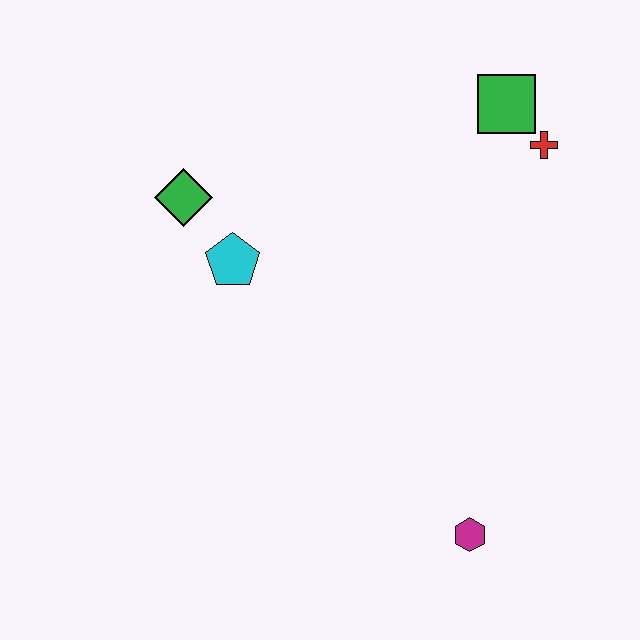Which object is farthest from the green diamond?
The magenta hexagon is farthest from the green diamond.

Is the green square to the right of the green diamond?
Yes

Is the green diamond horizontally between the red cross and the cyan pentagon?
No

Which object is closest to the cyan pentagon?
The green diamond is closest to the cyan pentagon.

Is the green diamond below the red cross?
Yes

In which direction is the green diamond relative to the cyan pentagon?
The green diamond is above the cyan pentagon.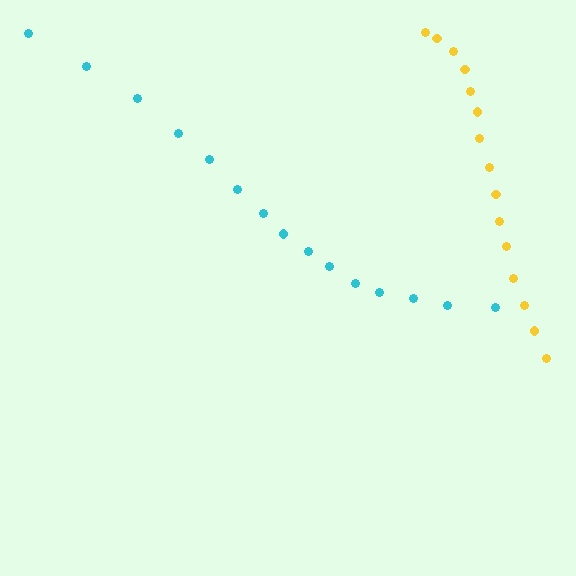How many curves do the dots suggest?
There are 2 distinct paths.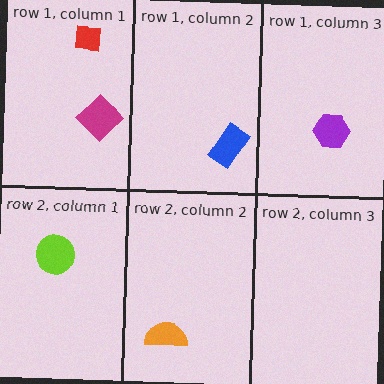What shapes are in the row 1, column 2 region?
The blue rectangle.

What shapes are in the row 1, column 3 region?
The purple hexagon.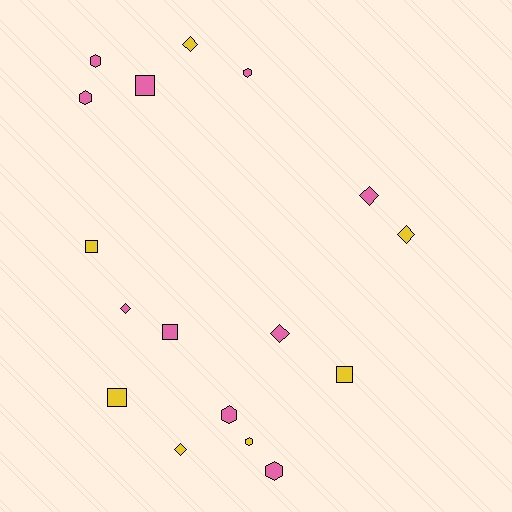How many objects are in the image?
There are 17 objects.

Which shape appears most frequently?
Diamond, with 6 objects.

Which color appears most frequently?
Pink, with 10 objects.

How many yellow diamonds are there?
There are 3 yellow diamonds.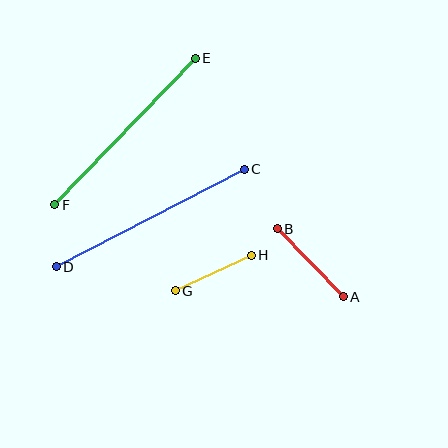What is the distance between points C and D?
The distance is approximately 212 pixels.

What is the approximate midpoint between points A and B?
The midpoint is at approximately (310, 263) pixels.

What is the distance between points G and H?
The distance is approximately 84 pixels.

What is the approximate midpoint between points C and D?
The midpoint is at approximately (150, 218) pixels.